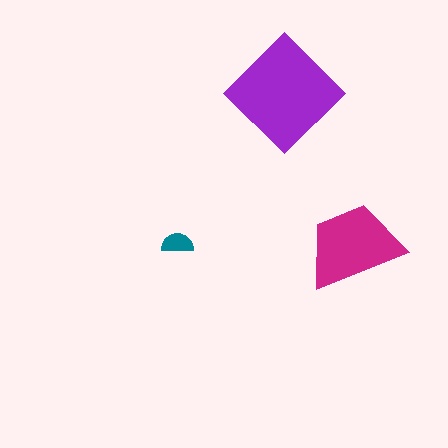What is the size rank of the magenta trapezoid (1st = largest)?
2nd.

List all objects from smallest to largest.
The teal semicircle, the magenta trapezoid, the purple diamond.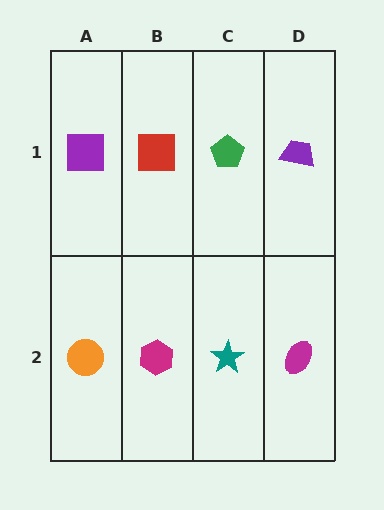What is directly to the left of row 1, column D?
A green pentagon.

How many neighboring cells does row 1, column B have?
3.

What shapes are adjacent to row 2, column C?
A green pentagon (row 1, column C), a magenta hexagon (row 2, column B), a magenta ellipse (row 2, column D).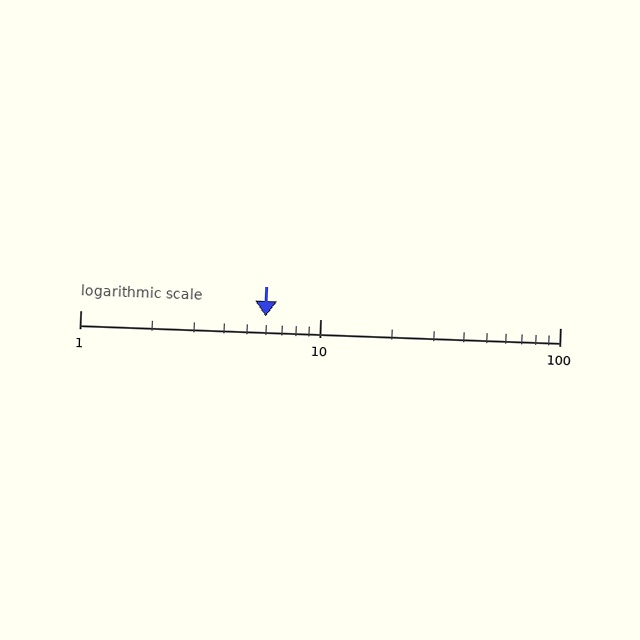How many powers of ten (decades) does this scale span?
The scale spans 2 decades, from 1 to 100.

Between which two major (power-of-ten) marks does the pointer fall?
The pointer is between 1 and 10.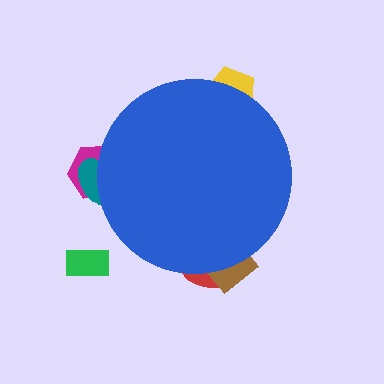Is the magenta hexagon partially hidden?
Yes, the magenta hexagon is partially hidden behind the blue circle.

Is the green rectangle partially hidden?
No, the green rectangle is fully visible.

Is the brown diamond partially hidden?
Yes, the brown diamond is partially hidden behind the blue circle.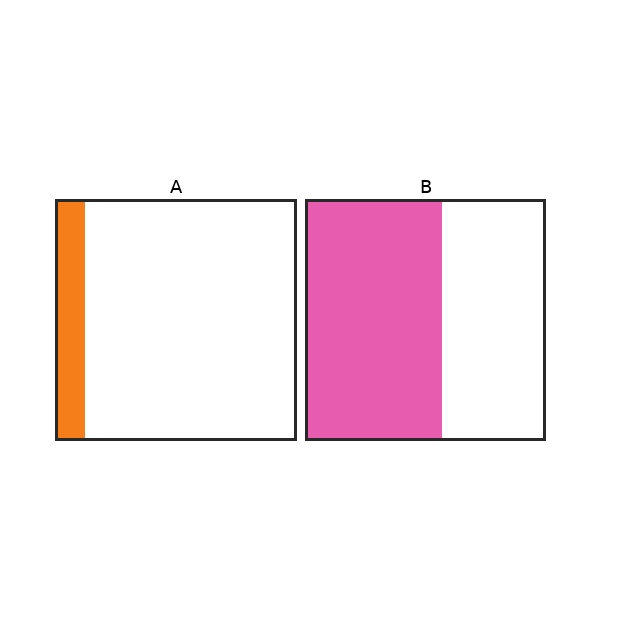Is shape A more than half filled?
No.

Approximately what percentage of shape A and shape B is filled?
A is approximately 10% and B is approximately 55%.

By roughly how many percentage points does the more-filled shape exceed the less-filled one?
By roughly 45 percentage points (B over A).